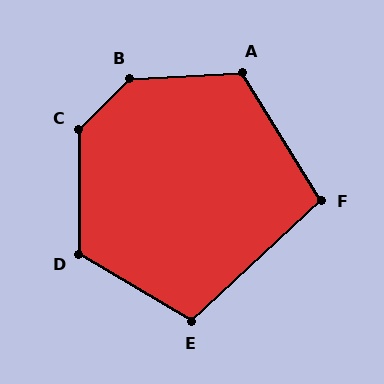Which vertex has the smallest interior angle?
F, at approximately 101 degrees.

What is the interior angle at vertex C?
Approximately 135 degrees (obtuse).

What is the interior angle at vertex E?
Approximately 106 degrees (obtuse).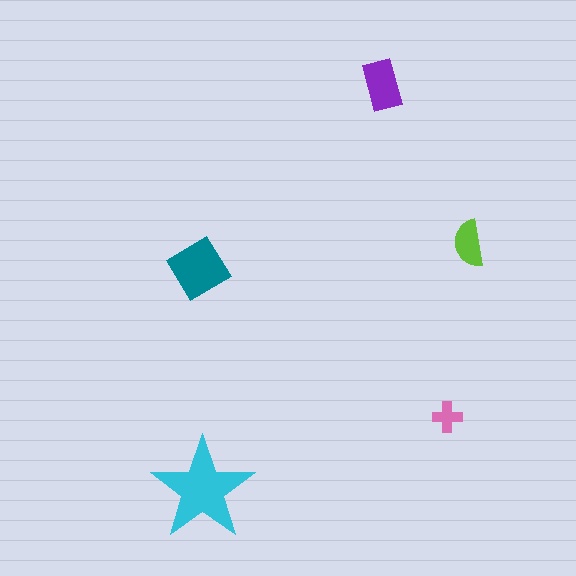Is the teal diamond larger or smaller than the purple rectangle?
Larger.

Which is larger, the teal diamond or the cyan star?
The cyan star.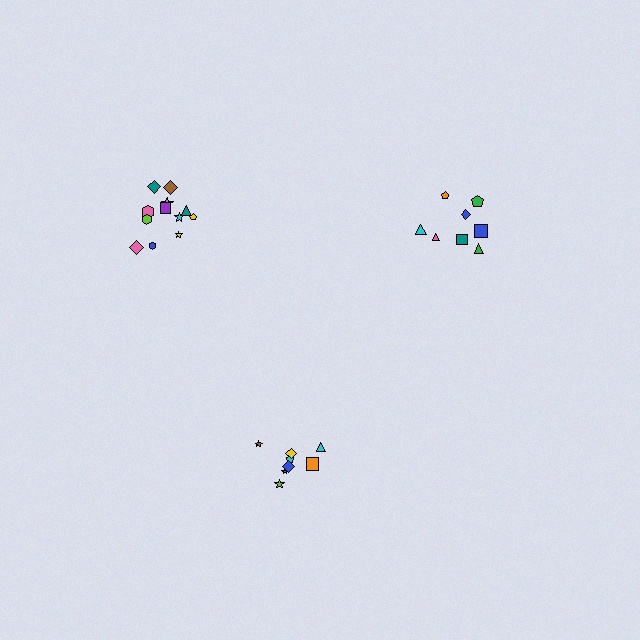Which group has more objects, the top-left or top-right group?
The top-left group.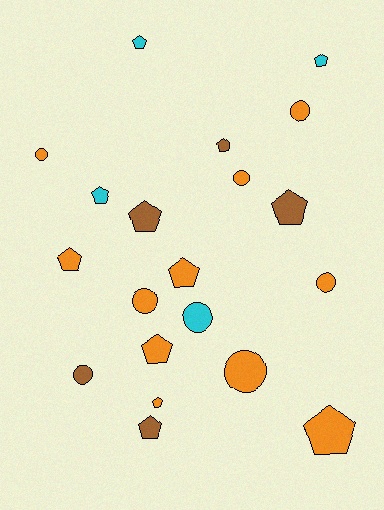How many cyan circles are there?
There is 1 cyan circle.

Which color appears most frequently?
Orange, with 11 objects.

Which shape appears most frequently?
Pentagon, with 12 objects.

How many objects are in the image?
There are 20 objects.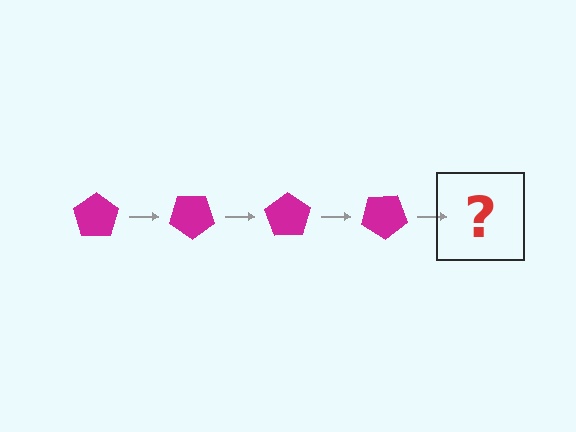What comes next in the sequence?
The next element should be a magenta pentagon rotated 140 degrees.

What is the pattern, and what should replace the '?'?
The pattern is that the pentagon rotates 35 degrees each step. The '?' should be a magenta pentagon rotated 140 degrees.